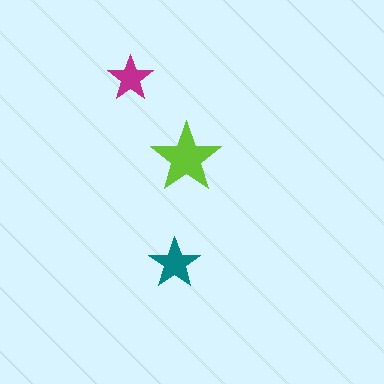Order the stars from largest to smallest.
the lime one, the teal one, the magenta one.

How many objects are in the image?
There are 3 objects in the image.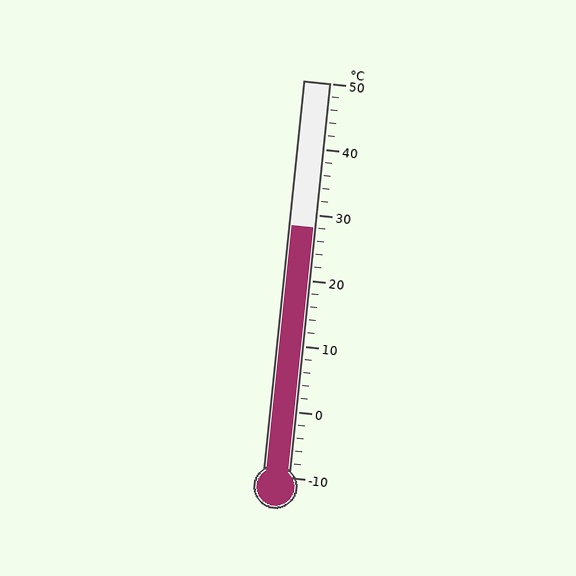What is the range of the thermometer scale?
The thermometer scale ranges from -10°C to 50°C.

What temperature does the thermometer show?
The thermometer shows approximately 28°C.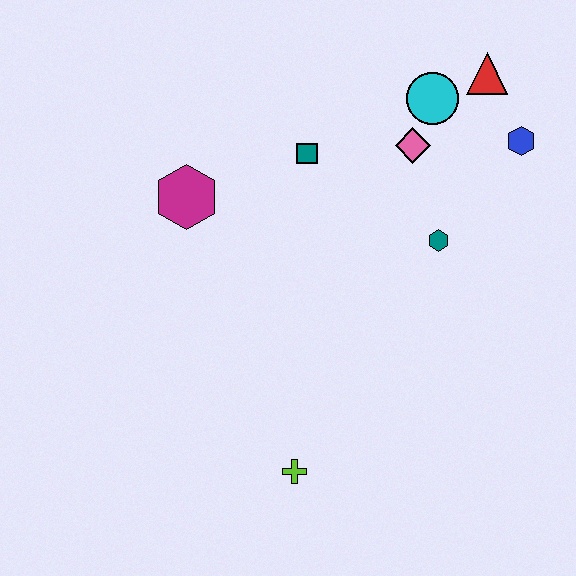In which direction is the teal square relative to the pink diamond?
The teal square is to the left of the pink diamond.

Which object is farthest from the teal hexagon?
The lime cross is farthest from the teal hexagon.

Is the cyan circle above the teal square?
Yes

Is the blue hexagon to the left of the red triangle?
No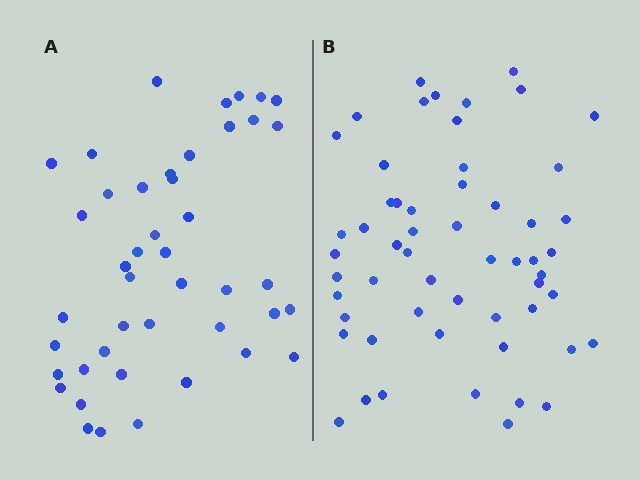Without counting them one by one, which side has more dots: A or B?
Region B (the right region) has more dots.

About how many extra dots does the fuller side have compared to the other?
Region B has roughly 12 or so more dots than region A.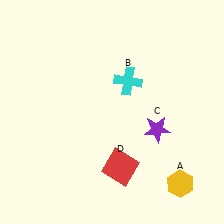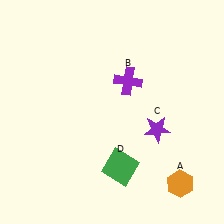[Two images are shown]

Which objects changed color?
A changed from yellow to orange. B changed from cyan to purple. D changed from red to green.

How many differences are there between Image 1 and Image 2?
There are 3 differences between the two images.